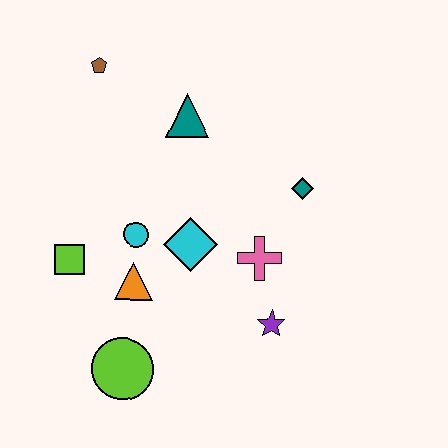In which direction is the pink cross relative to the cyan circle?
The pink cross is to the right of the cyan circle.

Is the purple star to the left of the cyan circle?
No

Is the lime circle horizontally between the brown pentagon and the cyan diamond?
Yes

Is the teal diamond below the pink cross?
No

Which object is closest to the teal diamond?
The pink cross is closest to the teal diamond.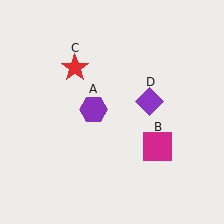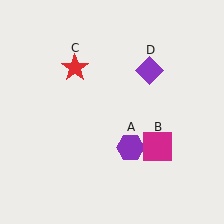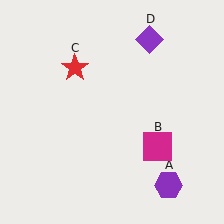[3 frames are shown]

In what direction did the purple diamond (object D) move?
The purple diamond (object D) moved up.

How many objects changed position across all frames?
2 objects changed position: purple hexagon (object A), purple diamond (object D).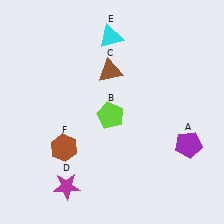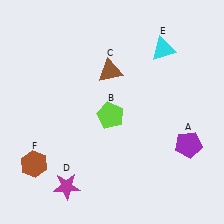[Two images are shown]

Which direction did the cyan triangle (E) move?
The cyan triangle (E) moved right.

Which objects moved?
The objects that moved are: the cyan triangle (E), the brown hexagon (F).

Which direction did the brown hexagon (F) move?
The brown hexagon (F) moved left.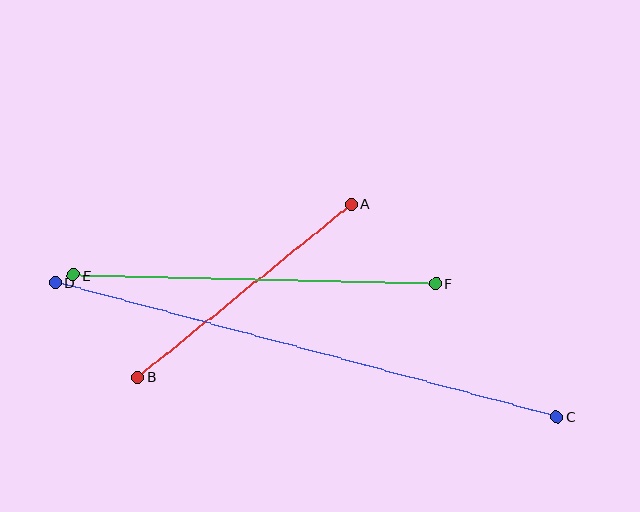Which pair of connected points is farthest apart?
Points C and D are farthest apart.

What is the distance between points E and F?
The distance is approximately 362 pixels.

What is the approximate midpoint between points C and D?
The midpoint is at approximately (306, 350) pixels.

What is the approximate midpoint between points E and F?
The midpoint is at approximately (254, 279) pixels.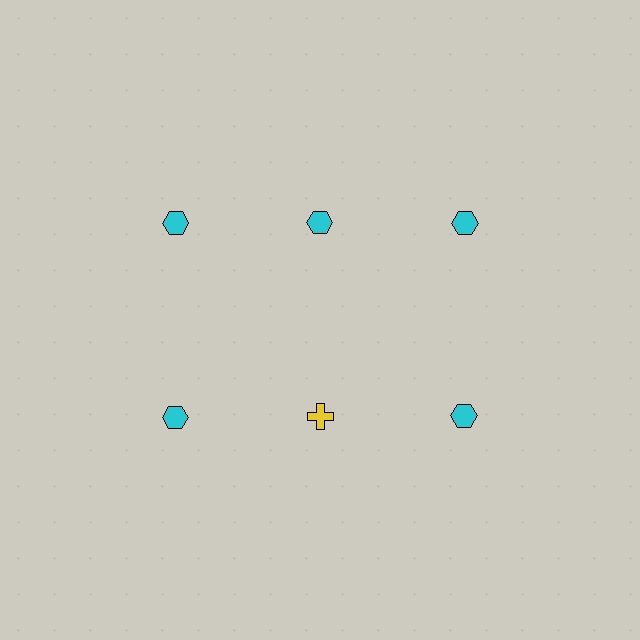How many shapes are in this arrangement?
There are 6 shapes arranged in a grid pattern.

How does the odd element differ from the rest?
It differs in both color (yellow instead of cyan) and shape (cross instead of hexagon).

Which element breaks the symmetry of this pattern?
The yellow cross in the second row, second from left column breaks the symmetry. All other shapes are cyan hexagons.